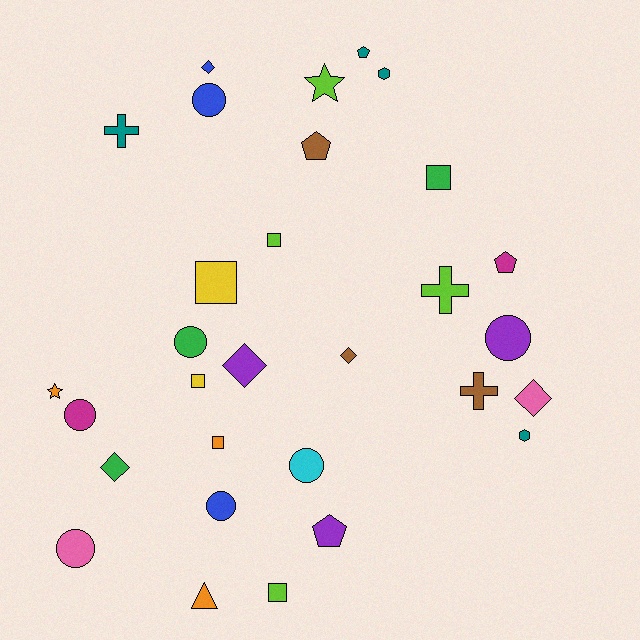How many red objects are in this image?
There are no red objects.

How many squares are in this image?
There are 6 squares.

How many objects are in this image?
There are 30 objects.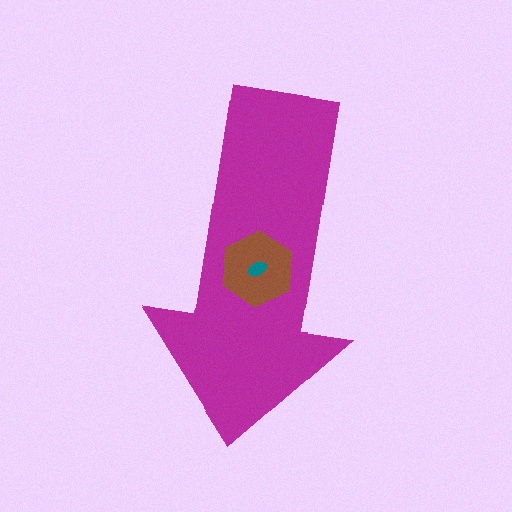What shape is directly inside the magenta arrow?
The brown hexagon.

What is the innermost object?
The teal ellipse.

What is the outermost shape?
The magenta arrow.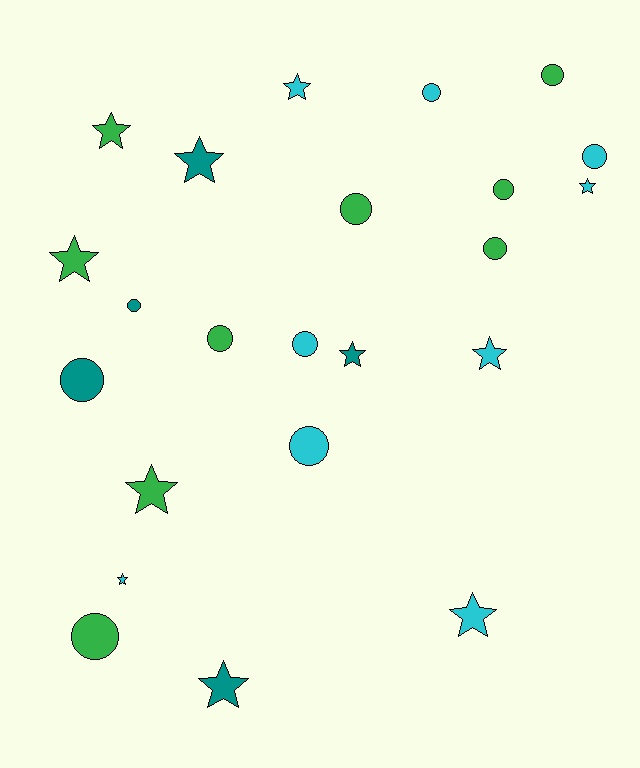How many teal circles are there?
There are 2 teal circles.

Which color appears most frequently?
Cyan, with 9 objects.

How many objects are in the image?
There are 23 objects.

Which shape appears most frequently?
Circle, with 12 objects.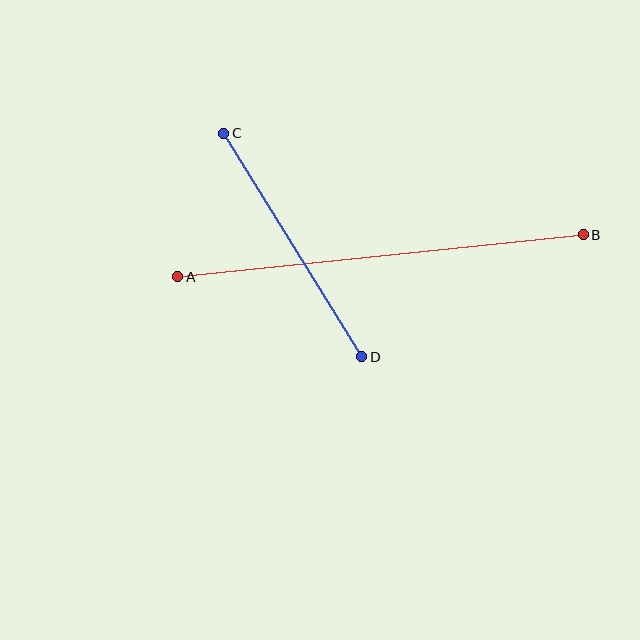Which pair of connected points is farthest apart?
Points A and B are farthest apart.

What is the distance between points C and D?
The distance is approximately 263 pixels.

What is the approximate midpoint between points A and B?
The midpoint is at approximately (380, 256) pixels.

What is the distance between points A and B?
The distance is approximately 408 pixels.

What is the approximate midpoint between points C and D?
The midpoint is at approximately (293, 245) pixels.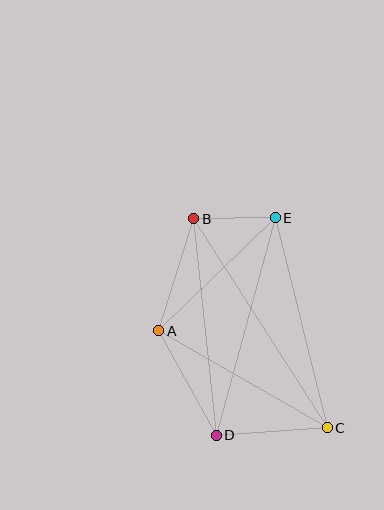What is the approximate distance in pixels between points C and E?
The distance between C and E is approximately 216 pixels.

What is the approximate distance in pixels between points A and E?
The distance between A and E is approximately 163 pixels.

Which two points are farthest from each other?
Points B and C are farthest from each other.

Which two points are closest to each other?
Points B and E are closest to each other.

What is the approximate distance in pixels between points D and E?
The distance between D and E is approximately 225 pixels.